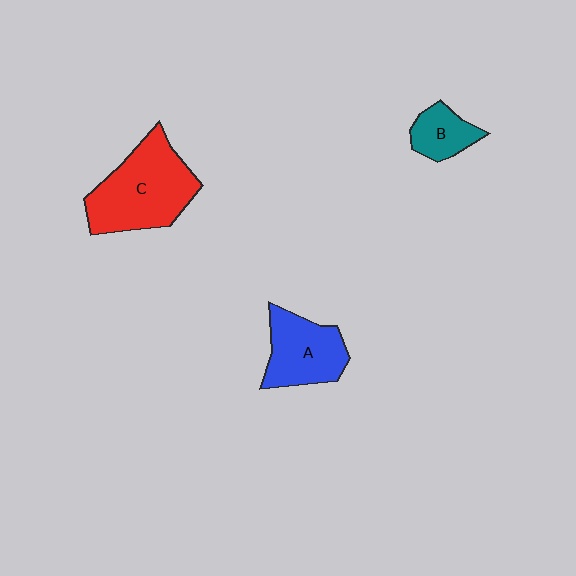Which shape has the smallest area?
Shape B (teal).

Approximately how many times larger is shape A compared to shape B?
Approximately 1.8 times.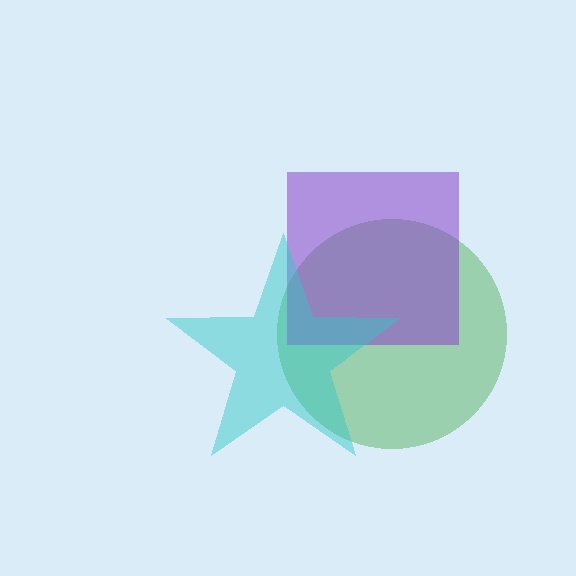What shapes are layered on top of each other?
The layered shapes are: a green circle, a purple square, a cyan star.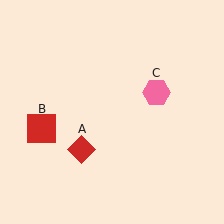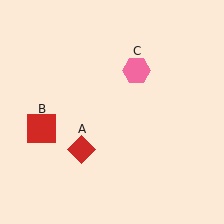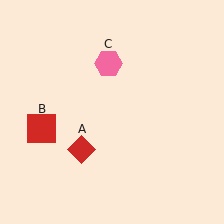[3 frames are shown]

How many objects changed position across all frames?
1 object changed position: pink hexagon (object C).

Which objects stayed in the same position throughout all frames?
Red diamond (object A) and red square (object B) remained stationary.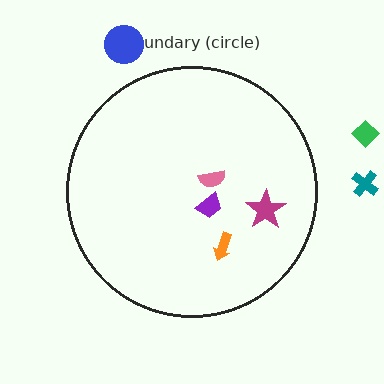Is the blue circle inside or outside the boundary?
Outside.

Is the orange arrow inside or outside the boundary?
Inside.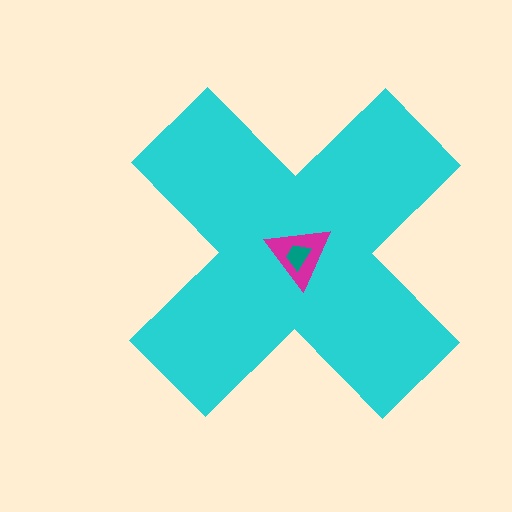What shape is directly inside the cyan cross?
The magenta triangle.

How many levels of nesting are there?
3.